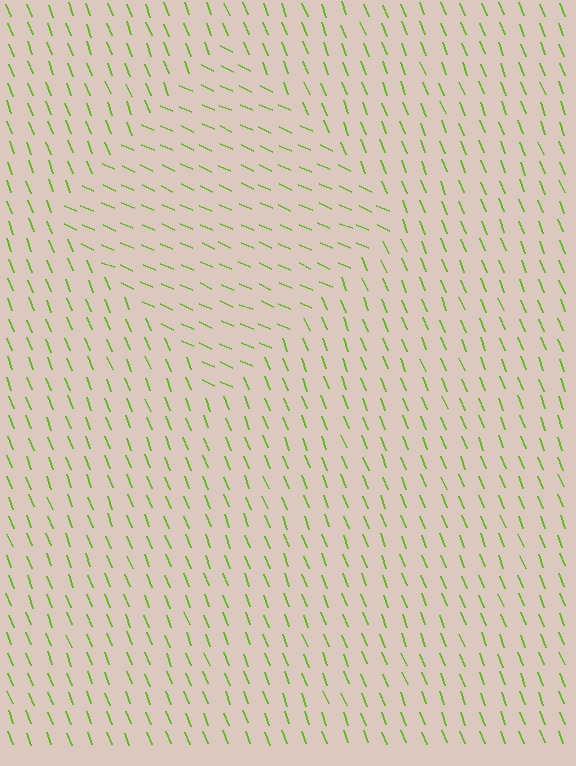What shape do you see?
I see a diamond.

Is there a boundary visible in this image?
Yes, there is a texture boundary formed by a change in line orientation.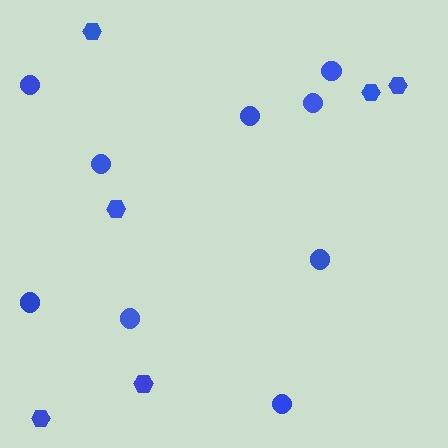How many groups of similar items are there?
There are 2 groups: one group of circles (9) and one group of hexagons (6).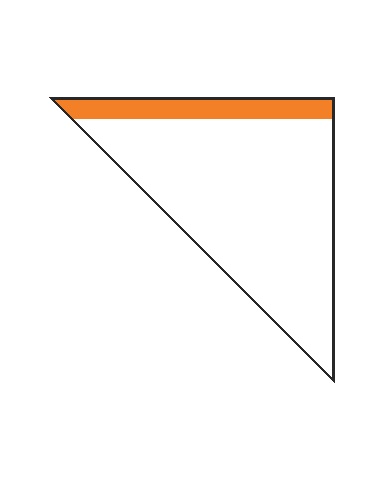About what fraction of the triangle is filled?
About one sixth (1/6).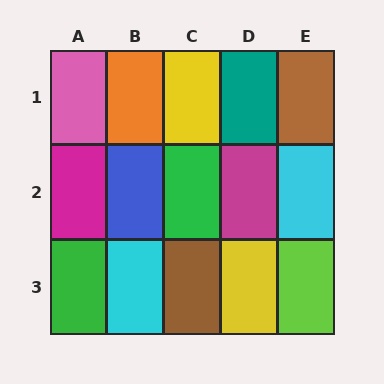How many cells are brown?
2 cells are brown.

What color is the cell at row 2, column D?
Magenta.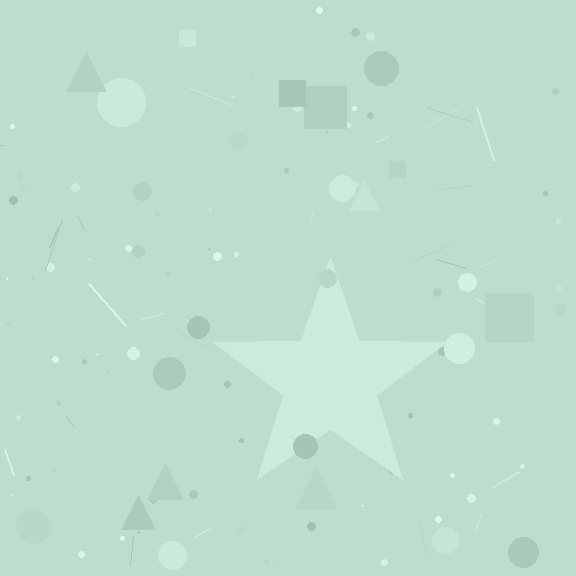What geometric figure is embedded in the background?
A star is embedded in the background.